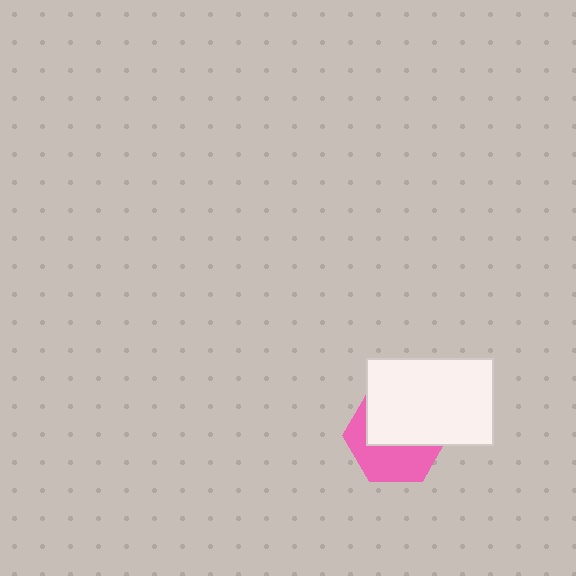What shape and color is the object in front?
The object in front is a white rectangle.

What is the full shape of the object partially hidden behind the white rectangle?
The partially hidden object is a pink hexagon.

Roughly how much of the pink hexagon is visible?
About half of it is visible (roughly 45%).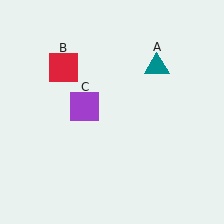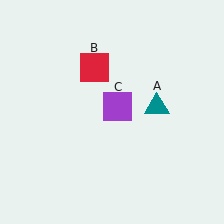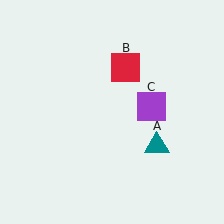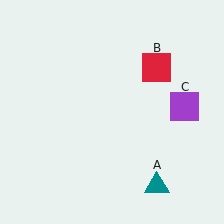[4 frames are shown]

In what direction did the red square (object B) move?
The red square (object B) moved right.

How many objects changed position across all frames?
3 objects changed position: teal triangle (object A), red square (object B), purple square (object C).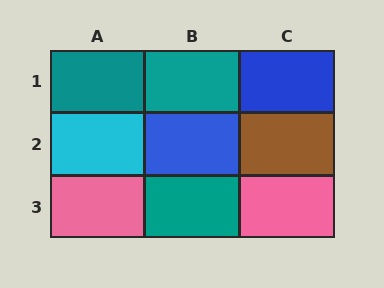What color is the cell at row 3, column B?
Teal.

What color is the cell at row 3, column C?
Pink.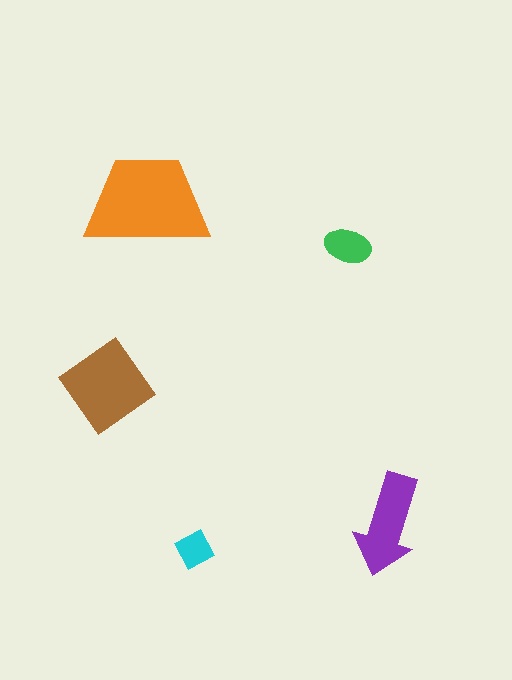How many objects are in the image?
There are 5 objects in the image.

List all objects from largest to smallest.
The orange trapezoid, the brown diamond, the purple arrow, the green ellipse, the cyan diamond.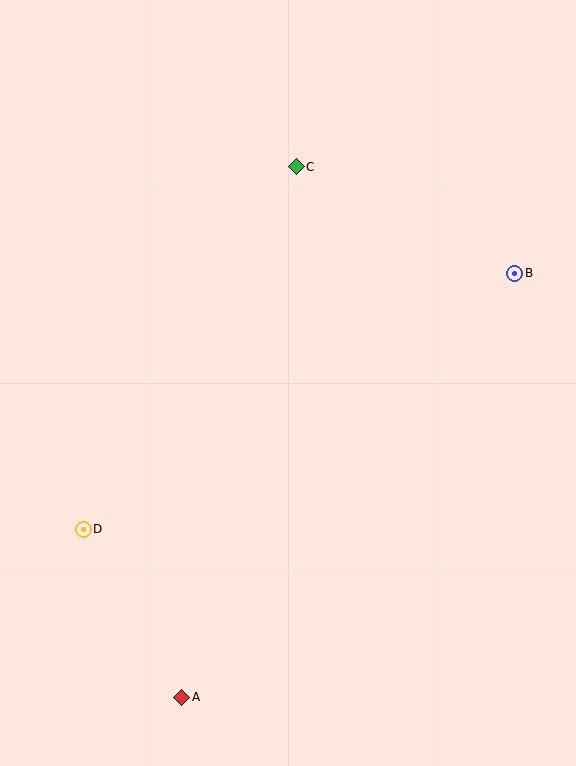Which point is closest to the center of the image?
Point C at (296, 167) is closest to the center.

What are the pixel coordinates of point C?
Point C is at (296, 167).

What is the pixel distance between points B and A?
The distance between B and A is 539 pixels.